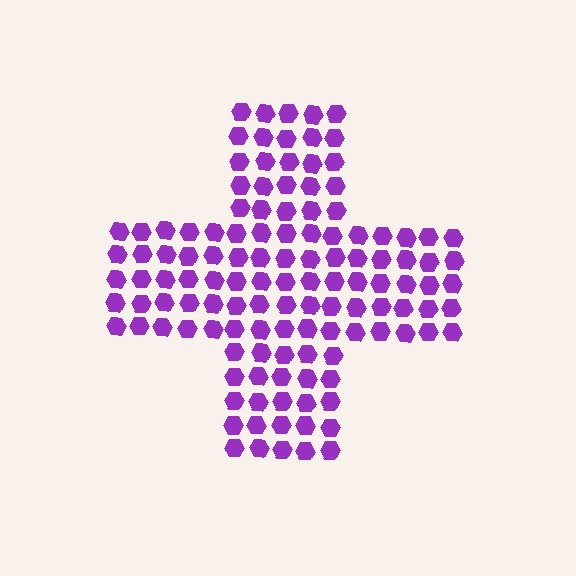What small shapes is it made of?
It is made of small hexagons.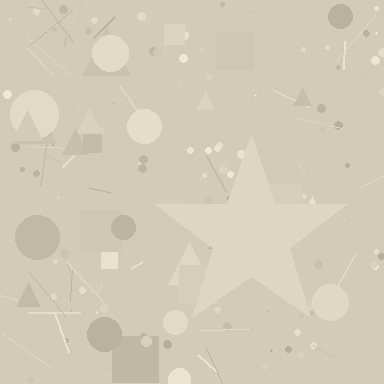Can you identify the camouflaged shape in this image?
The camouflaged shape is a star.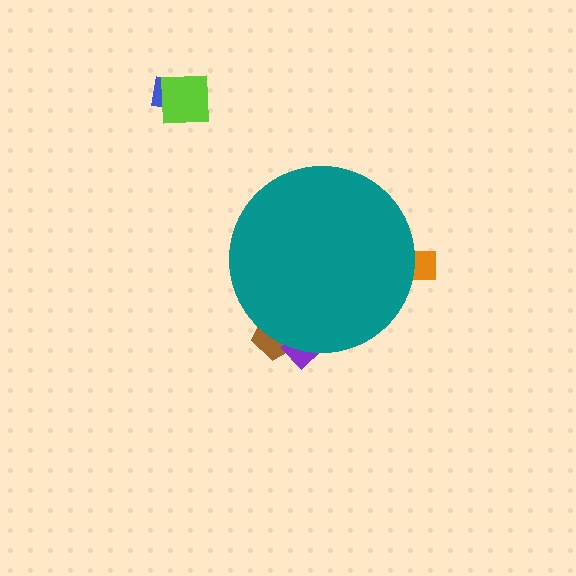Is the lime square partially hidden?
No, the lime square is fully visible.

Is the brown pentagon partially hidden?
Yes, the brown pentagon is partially hidden behind the teal circle.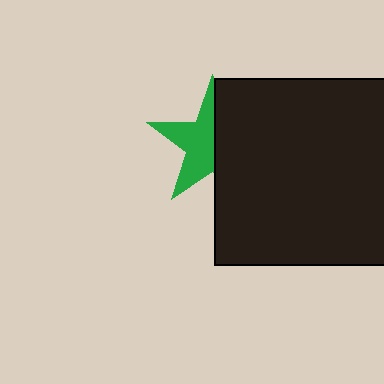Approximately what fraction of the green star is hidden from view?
Roughly 48% of the green star is hidden behind the black square.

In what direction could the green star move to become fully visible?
The green star could move left. That would shift it out from behind the black square entirely.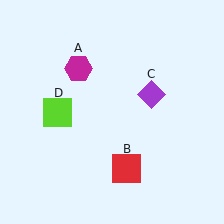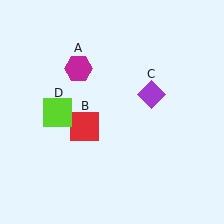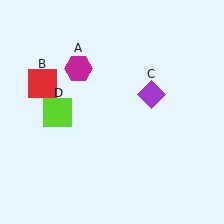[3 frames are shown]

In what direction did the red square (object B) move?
The red square (object B) moved up and to the left.